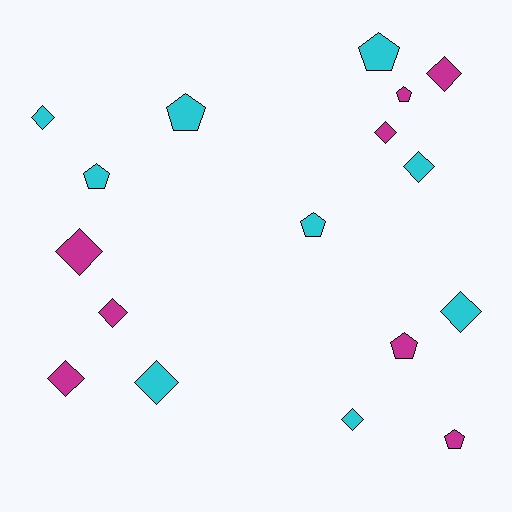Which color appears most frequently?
Cyan, with 9 objects.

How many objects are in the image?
There are 17 objects.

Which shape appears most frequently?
Diamond, with 10 objects.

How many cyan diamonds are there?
There are 5 cyan diamonds.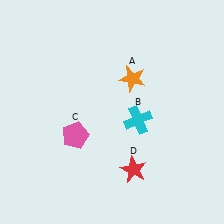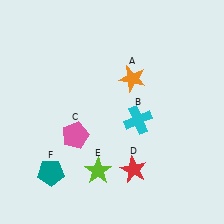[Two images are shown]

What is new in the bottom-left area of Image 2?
A teal pentagon (F) was added in the bottom-left area of Image 2.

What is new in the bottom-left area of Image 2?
A lime star (E) was added in the bottom-left area of Image 2.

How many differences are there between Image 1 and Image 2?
There are 2 differences between the two images.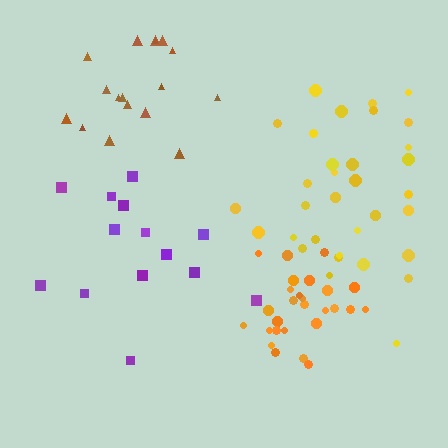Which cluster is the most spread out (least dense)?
Purple.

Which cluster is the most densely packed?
Orange.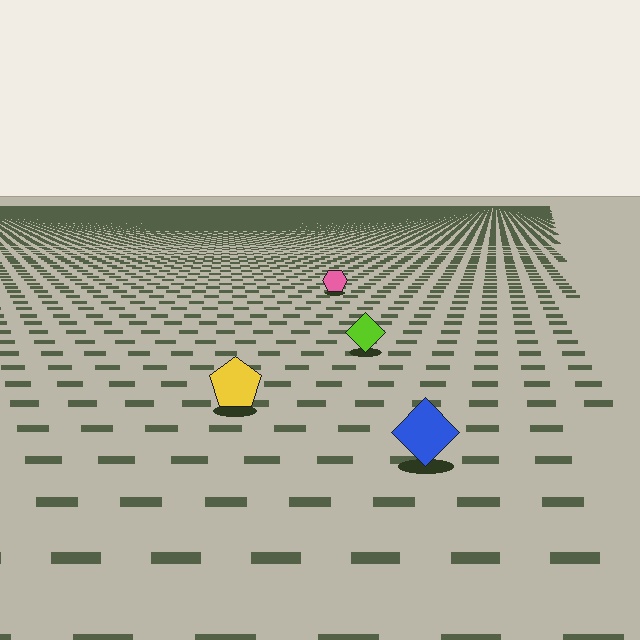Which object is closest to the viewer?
The blue diamond is closest. The texture marks near it are larger and more spread out.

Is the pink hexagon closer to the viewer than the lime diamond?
No. The lime diamond is closer — you can tell from the texture gradient: the ground texture is coarser near it.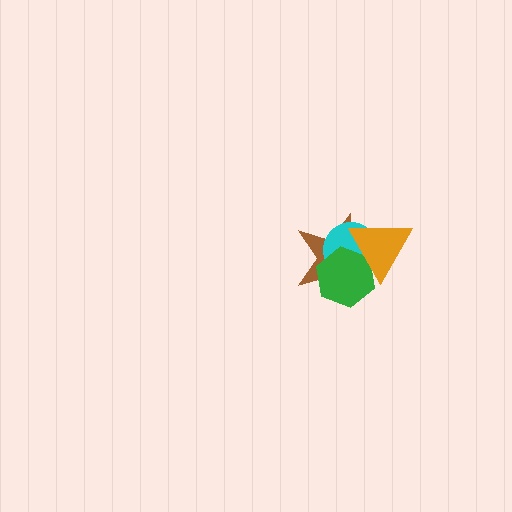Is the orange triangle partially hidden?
No, no other shape covers it.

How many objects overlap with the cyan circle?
3 objects overlap with the cyan circle.